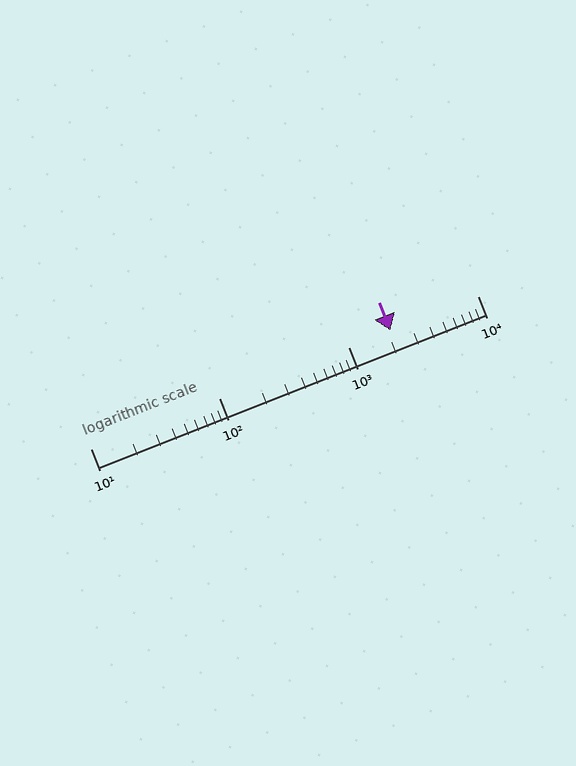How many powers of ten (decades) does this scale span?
The scale spans 3 decades, from 10 to 10000.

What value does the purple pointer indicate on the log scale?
The pointer indicates approximately 2100.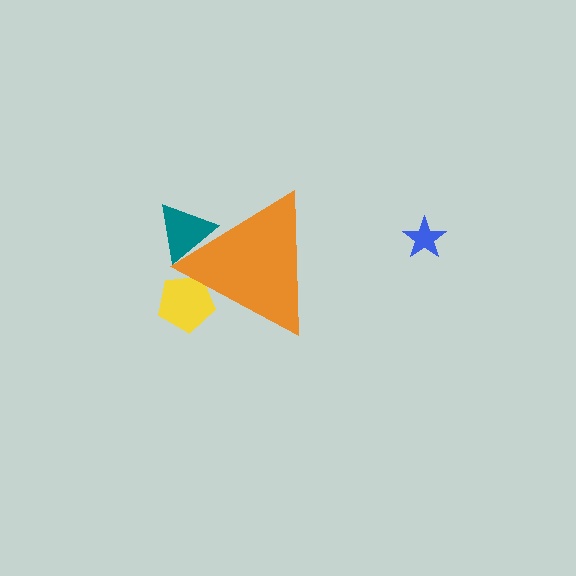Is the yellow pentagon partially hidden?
Yes, the yellow pentagon is partially hidden behind the orange triangle.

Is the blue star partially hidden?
No, the blue star is fully visible.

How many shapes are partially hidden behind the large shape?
2 shapes are partially hidden.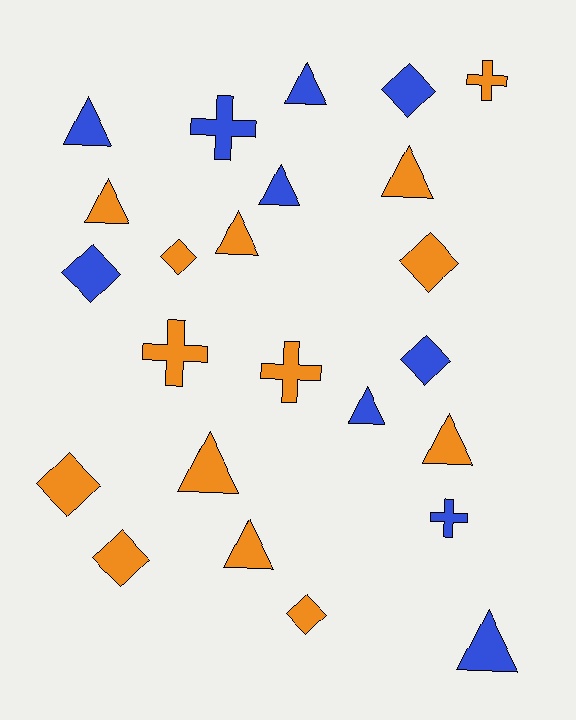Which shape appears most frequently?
Triangle, with 11 objects.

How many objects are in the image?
There are 24 objects.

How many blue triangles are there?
There are 5 blue triangles.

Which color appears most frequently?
Orange, with 14 objects.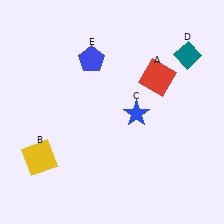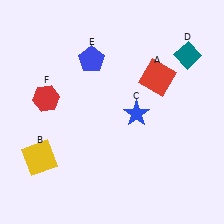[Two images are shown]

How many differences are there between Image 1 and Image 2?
There is 1 difference between the two images.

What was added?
A red hexagon (F) was added in Image 2.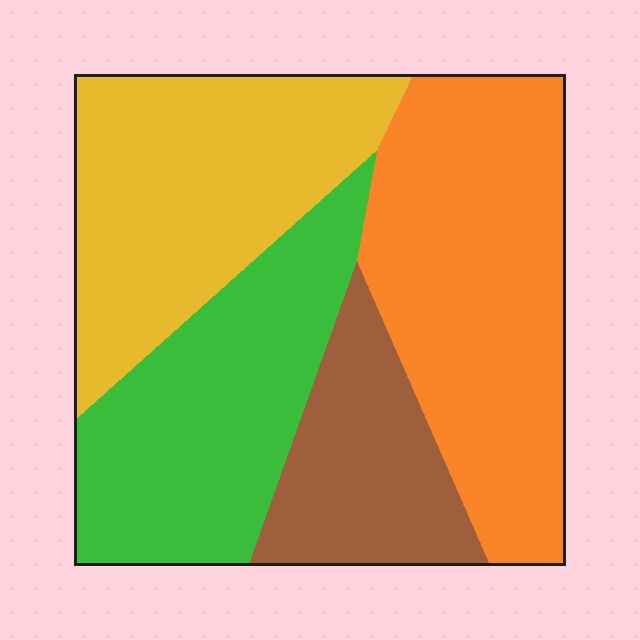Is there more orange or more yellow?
Orange.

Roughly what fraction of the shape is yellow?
Yellow covers around 25% of the shape.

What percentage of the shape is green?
Green takes up between a quarter and a half of the shape.